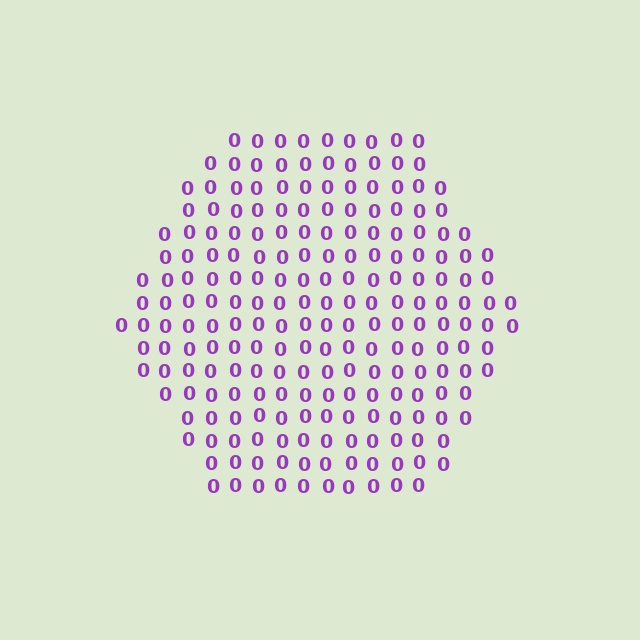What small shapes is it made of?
It is made of small digit 0's.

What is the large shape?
The large shape is a hexagon.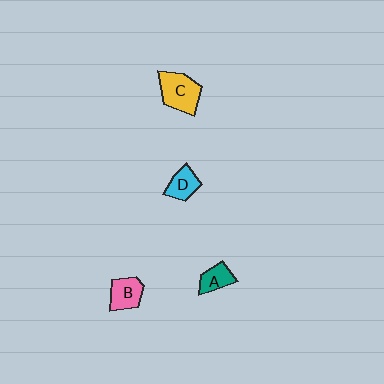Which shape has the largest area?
Shape C (yellow).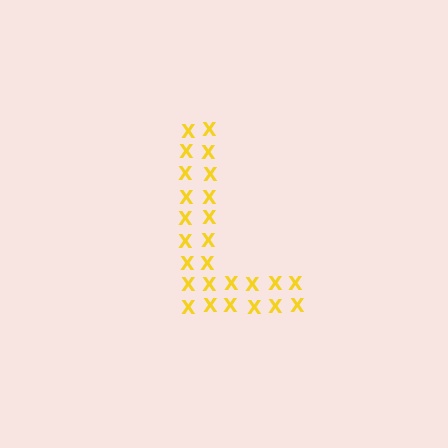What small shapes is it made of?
It is made of small letter X's.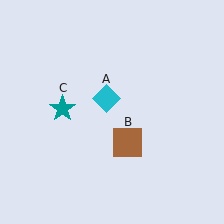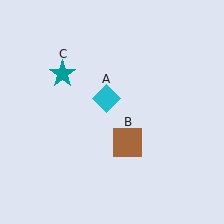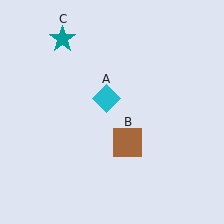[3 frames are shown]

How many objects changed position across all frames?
1 object changed position: teal star (object C).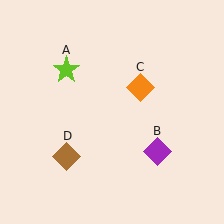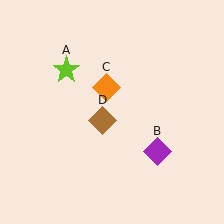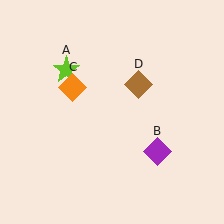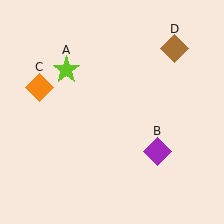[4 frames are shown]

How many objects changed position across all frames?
2 objects changed position: orange diamond (object C), brown diamond (object D).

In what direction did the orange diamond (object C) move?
The orange diamond (object C) moved left.